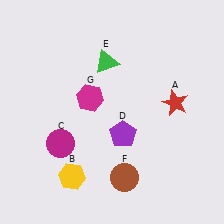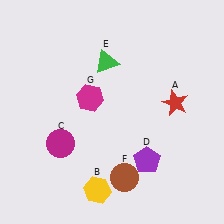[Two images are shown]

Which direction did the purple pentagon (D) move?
The purple pentagon (D) moved down.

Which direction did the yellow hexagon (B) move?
The yellow hexagon (B) moved right.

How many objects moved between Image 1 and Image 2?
2 objects moved between the two images.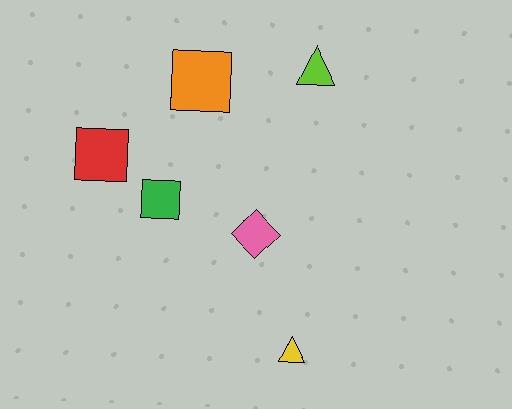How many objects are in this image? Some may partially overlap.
There are 6 objects.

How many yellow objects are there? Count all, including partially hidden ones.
There is 1 yellow object.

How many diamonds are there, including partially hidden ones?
There is 1 diamond.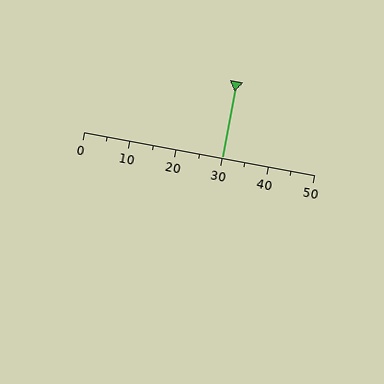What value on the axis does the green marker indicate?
The marker indicates approximately 30.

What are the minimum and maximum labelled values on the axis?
The axis runs from 0 to 50.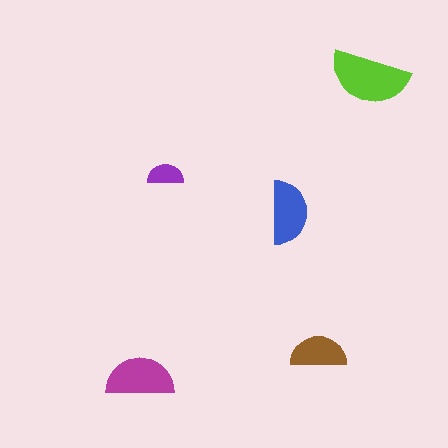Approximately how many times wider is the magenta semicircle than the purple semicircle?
About 2 times wider.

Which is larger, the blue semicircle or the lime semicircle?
The lime one.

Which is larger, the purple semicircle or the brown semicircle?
The brown one.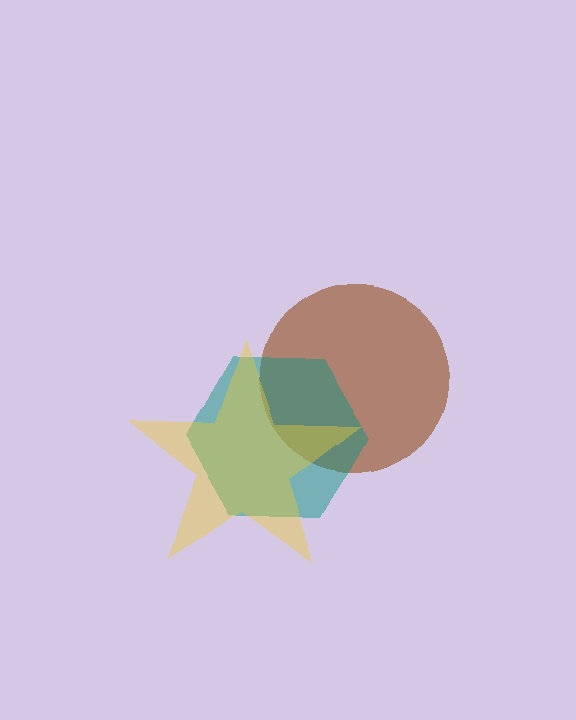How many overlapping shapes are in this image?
There are 3 overlapping shapes in the image.